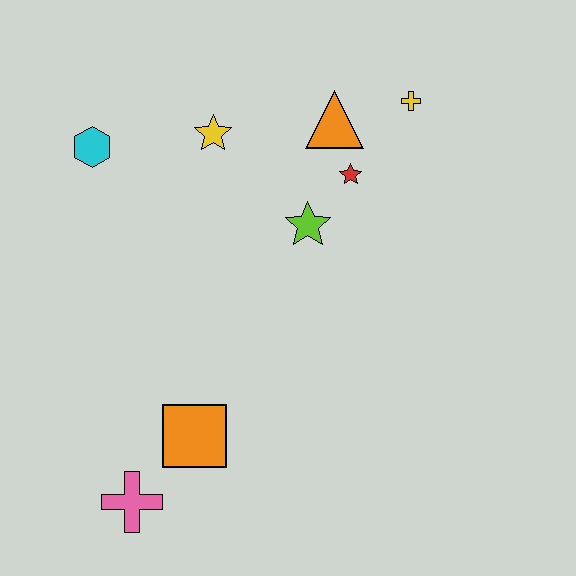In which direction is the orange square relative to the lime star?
The orange square is below the lime star.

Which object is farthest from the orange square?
The yellow cross is farthest from the orange square.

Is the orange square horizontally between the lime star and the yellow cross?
No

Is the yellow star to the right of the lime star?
No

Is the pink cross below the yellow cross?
Yes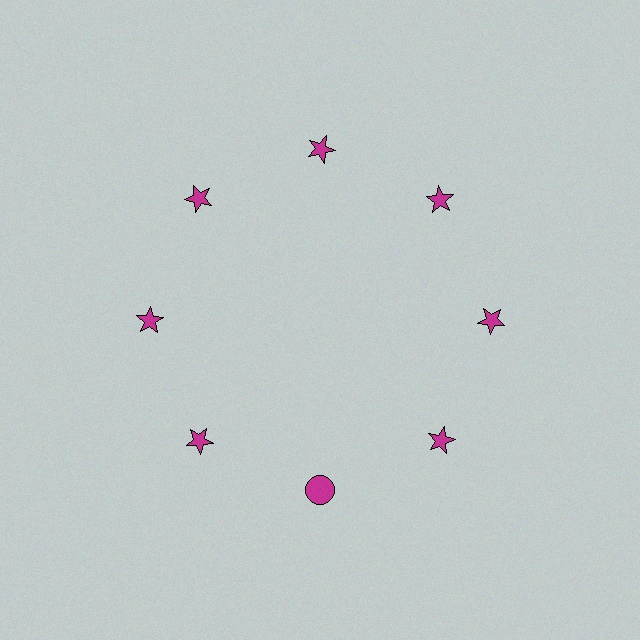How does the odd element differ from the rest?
It has a different shape: circle instead of star.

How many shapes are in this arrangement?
There are 8 shapes arranged in a ring pattern.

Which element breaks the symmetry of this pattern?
The magenta circle at roughly the 6 o'clock position breaks the symmetry. All other shapes are magenta stars.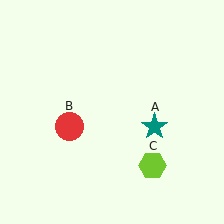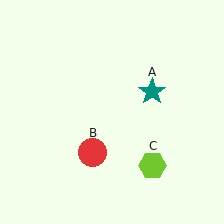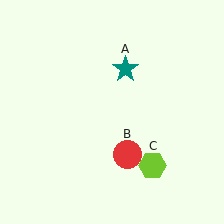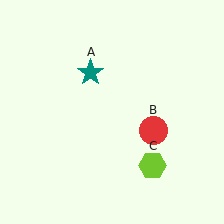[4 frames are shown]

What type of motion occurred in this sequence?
The teal star (object A), red circle (object B) rotated counterclockwise around the center of the scene.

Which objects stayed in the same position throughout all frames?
Lime hexagon (object C) remained stationary.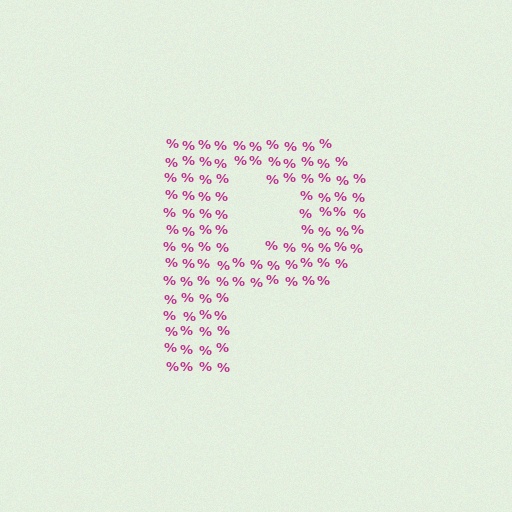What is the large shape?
The large shape is the letter P.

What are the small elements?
The small elements are percent signs.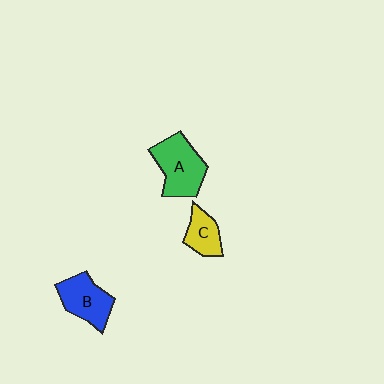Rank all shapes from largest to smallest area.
From largest to smallest: A (green), B (blue), C (yellow).